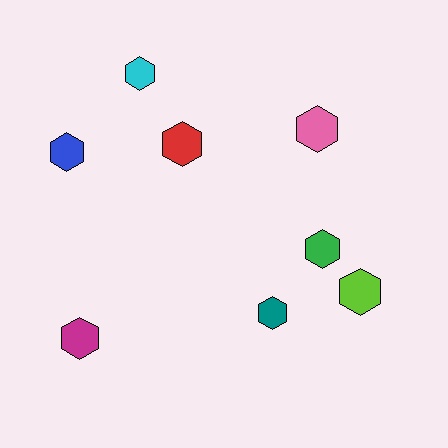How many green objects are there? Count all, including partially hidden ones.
There is 1 green object.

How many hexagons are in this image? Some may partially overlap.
There are 8 hexagons.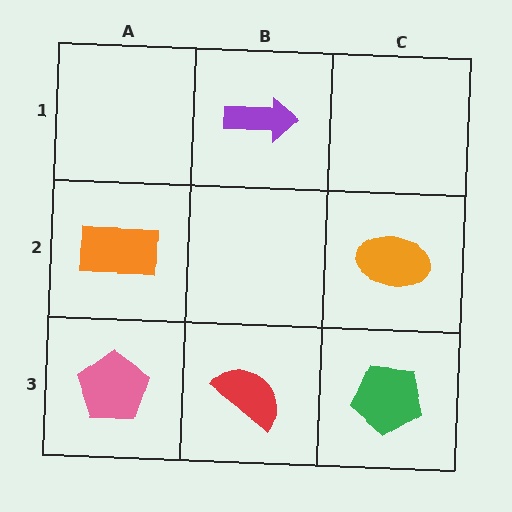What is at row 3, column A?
A pink pentagon.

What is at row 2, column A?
An orange rectangle.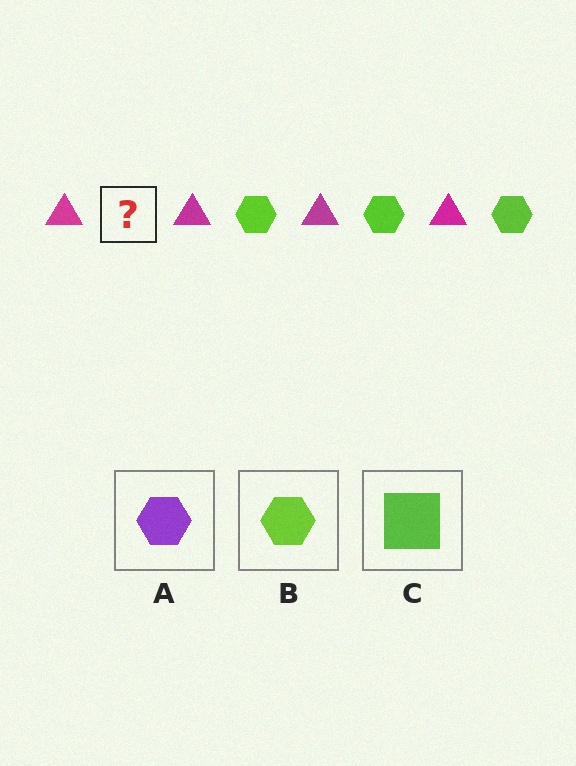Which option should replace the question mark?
Option B.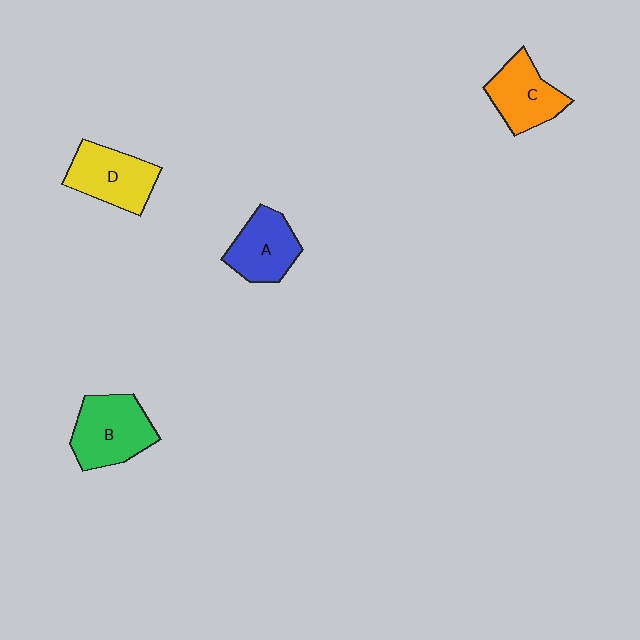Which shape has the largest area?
Shape B (green).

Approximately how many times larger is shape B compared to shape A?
Approximately 1.2 times.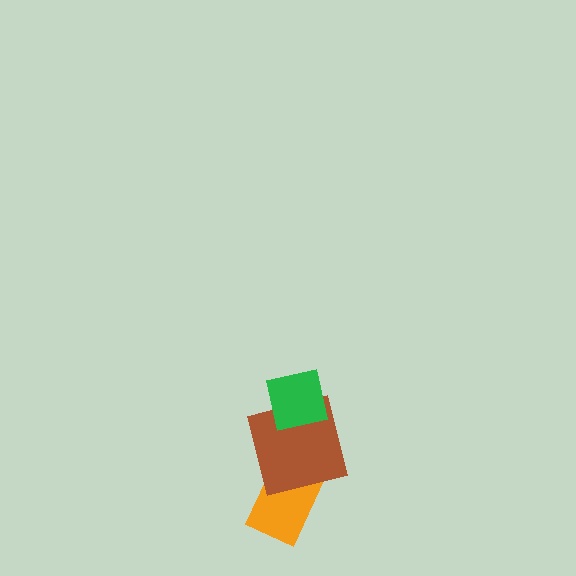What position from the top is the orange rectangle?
The orange rectangle is 3rd from the top.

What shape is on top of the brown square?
The green square is on top of the brown square.